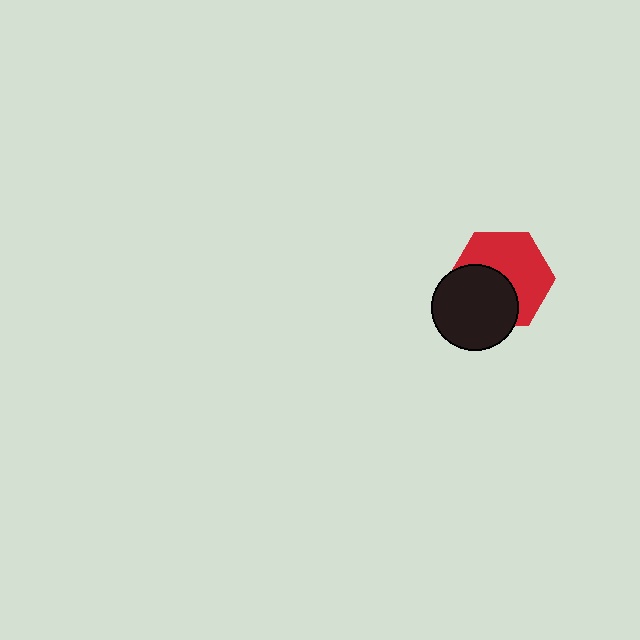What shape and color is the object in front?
The object in front is a black circle.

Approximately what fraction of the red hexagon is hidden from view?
Roughly 43% of the red hexagon is hidden behind the black circle.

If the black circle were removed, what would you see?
You would see the complete red hexagon.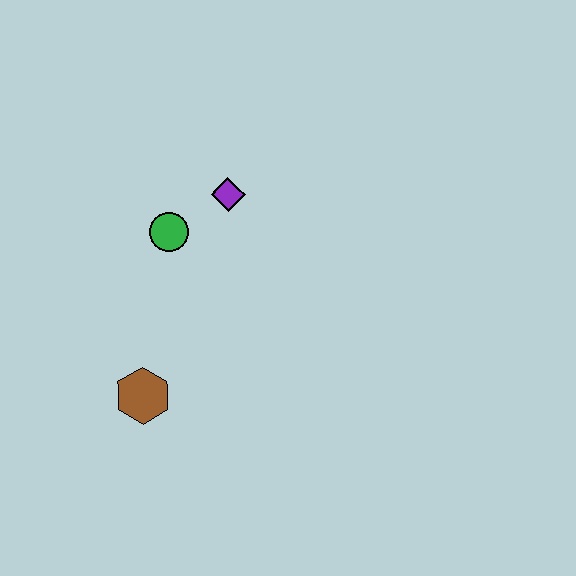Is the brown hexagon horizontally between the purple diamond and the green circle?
No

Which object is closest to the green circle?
The purple diamond is closest to the green circle.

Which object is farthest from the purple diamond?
The brown hexagon is farthest from the purple diamond.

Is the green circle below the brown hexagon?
No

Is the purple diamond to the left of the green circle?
No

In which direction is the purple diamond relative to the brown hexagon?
The purple diamond is above the brown hexagon.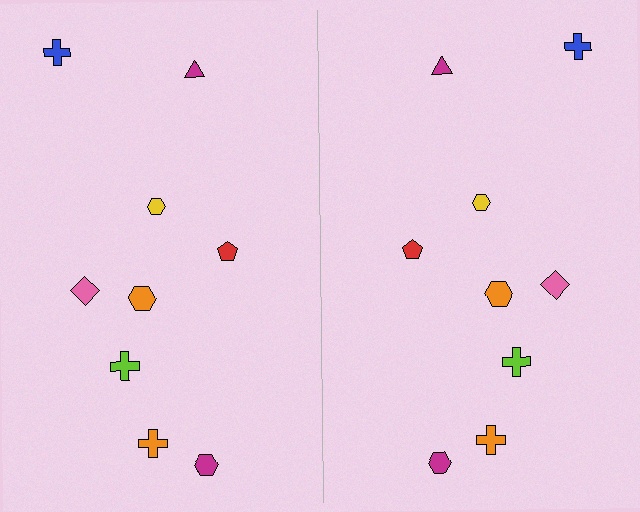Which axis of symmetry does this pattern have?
The pattern has a vertical axis of symmetry running through the center of the image.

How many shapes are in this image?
There are 18 shapes in this image.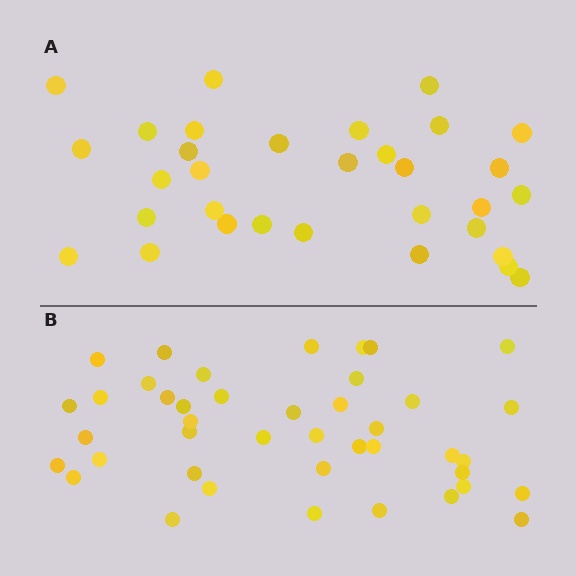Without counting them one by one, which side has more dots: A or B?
Region B (the bottom region) has more dots.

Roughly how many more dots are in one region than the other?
Region B has roughly 10 or so more dots than region A.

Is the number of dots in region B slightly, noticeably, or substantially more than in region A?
Region B has noticeably more, but not dramatically so. The ratio is roughly 1.3 to 1.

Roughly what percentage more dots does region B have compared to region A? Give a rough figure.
About 30% more.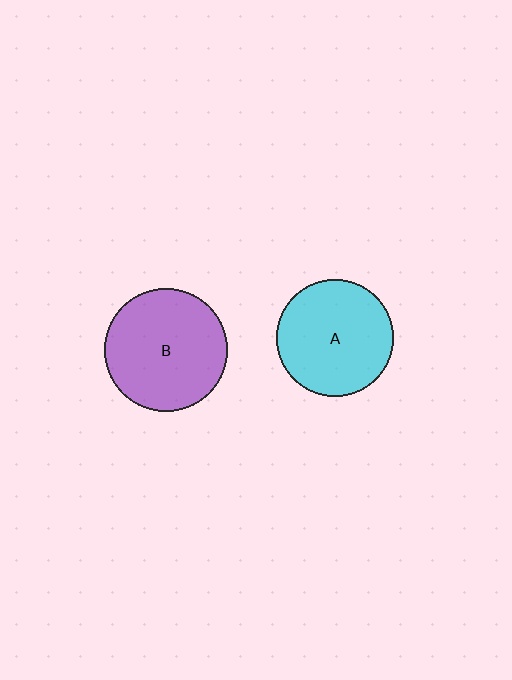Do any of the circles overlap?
No, none of the circles overlap.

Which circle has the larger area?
Circle B (purple).